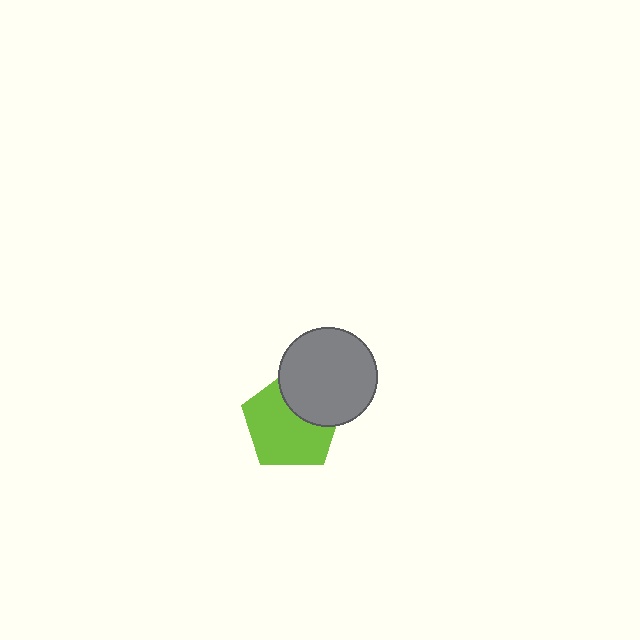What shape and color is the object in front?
The object in front is a gray circle.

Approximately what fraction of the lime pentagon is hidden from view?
Roughly 32% of the lime pentagon is hidden behind the gray circle.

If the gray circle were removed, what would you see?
You would see the complete lime pentagon.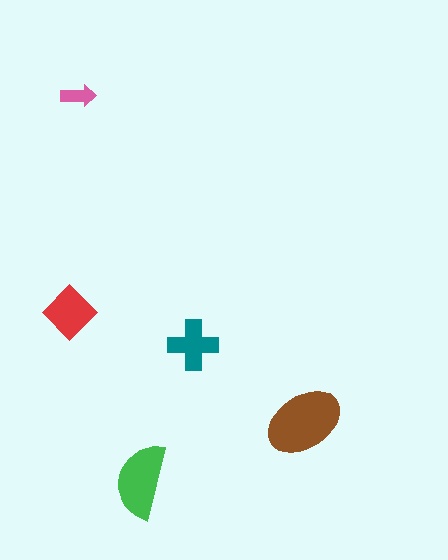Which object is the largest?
The brown ellipse.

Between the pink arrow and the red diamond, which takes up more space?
The red diamond.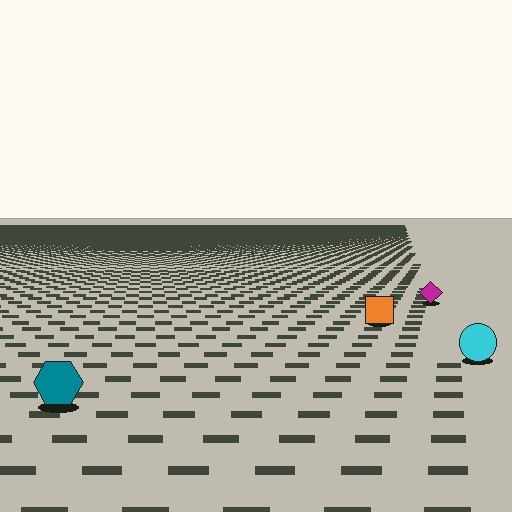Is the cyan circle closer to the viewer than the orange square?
Yes. The cyan circle is closer — you can tell from the texture gradient: the ground texture is coarser near it.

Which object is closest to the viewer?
The teal hexagon is closest. The texture marks near it are larger and more spread out.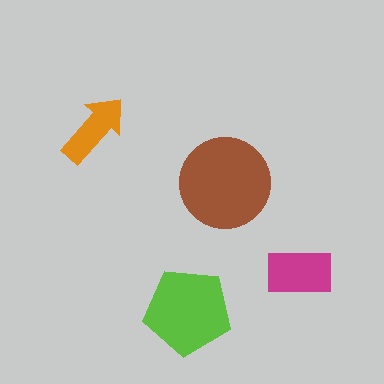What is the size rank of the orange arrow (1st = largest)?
4th.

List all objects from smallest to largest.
The orange arrow, the magenta rectangle, the lime pentagon, the brown circle.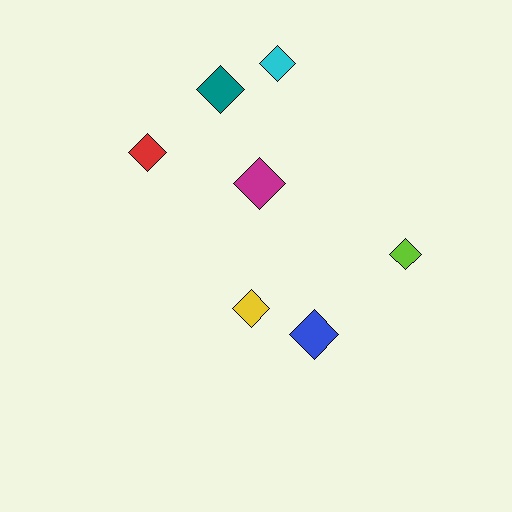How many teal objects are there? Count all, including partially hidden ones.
There is 1 teal object.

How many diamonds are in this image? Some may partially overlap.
There are 7 diamonds.